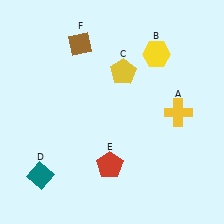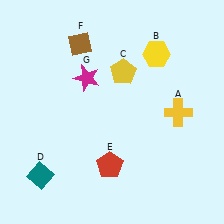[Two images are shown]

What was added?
A magenta star (G) was added in Image 2.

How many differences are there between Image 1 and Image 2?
There is 1 difference between the two images.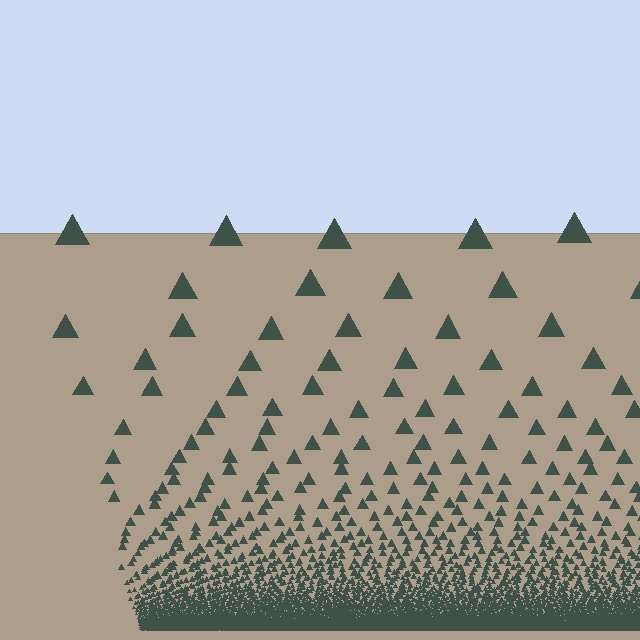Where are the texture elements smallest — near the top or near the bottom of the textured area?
Near the bottom.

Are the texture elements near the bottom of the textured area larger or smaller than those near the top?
Smaller. The gradient is inverted — elements near the bottom are smaller and denser.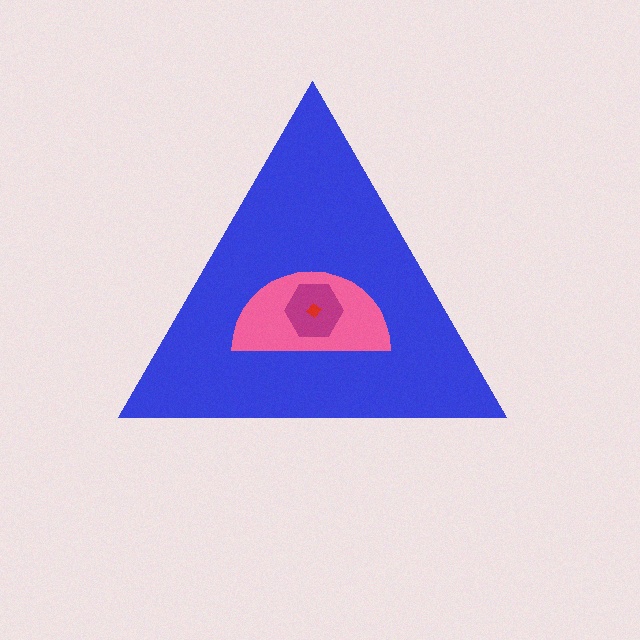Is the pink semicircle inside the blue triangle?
Yes.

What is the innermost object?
The red diamond.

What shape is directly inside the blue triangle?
The pink semicircle.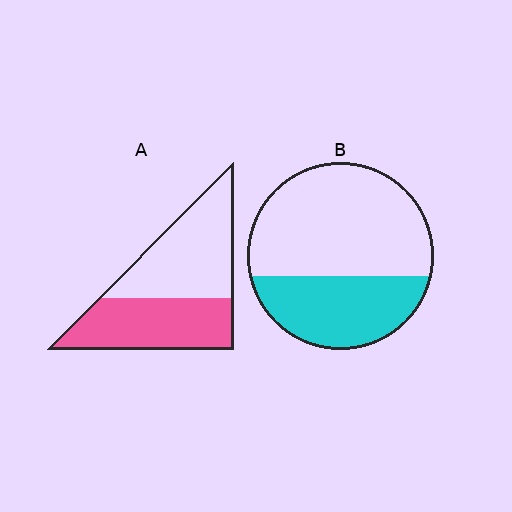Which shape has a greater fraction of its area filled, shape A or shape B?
Shape A.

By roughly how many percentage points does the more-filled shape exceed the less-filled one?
By roughly 10 percentage points (A over B).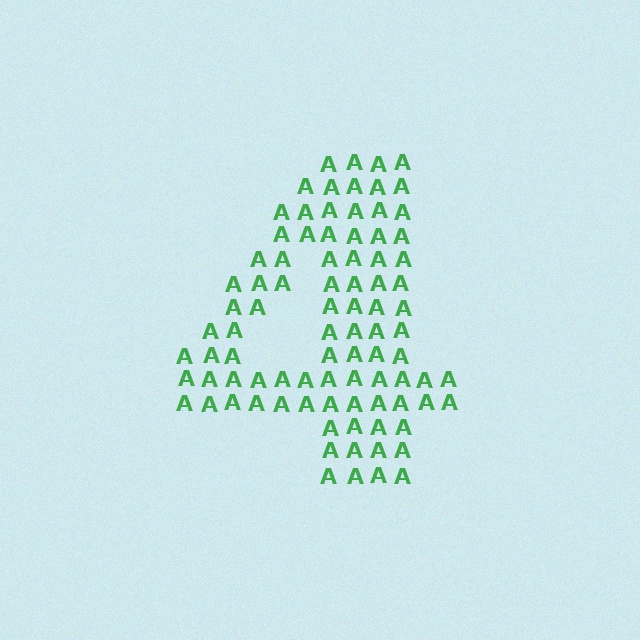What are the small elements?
The small elements are letter A's.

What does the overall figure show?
The overall figure shows the digit 4.